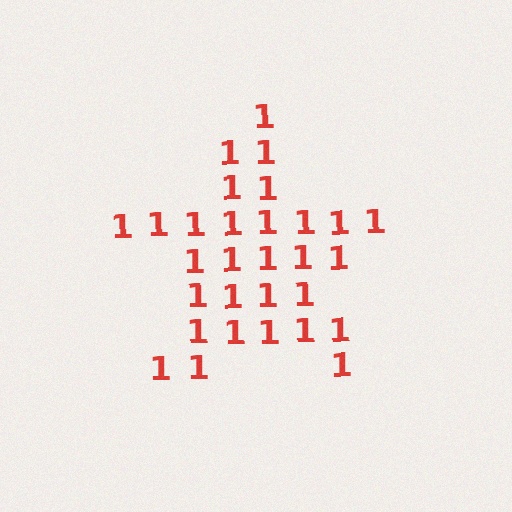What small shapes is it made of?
It is made of small digit 1's.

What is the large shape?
The large shape is a star.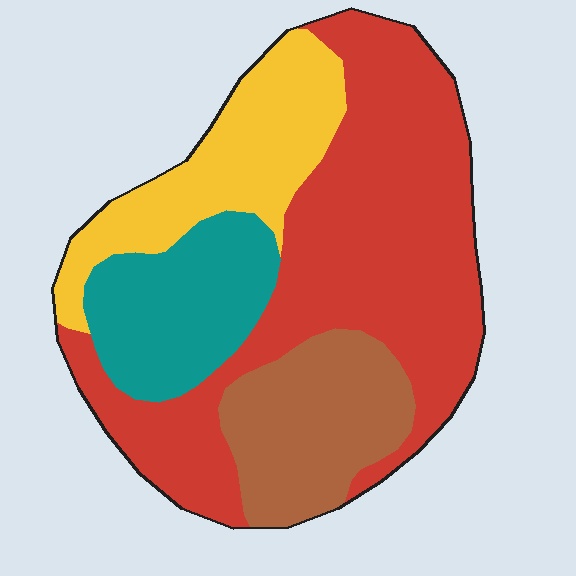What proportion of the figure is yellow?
Yellow takes up about one fifth (1/5) of the figure.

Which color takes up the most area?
Red, at roughly 50%.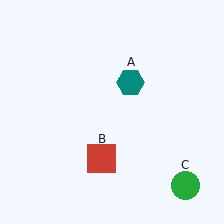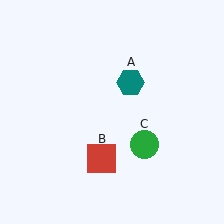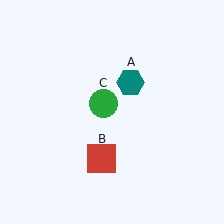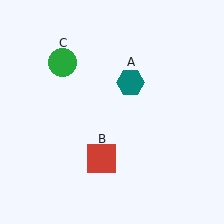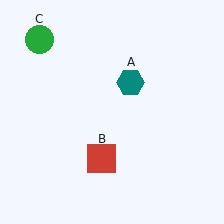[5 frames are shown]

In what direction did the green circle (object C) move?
The green circle (object C) moved up and to the left.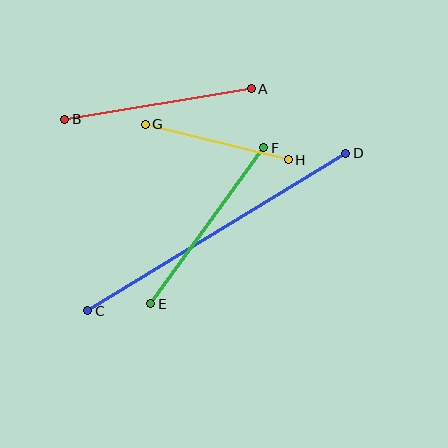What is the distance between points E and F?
The distance is approximately 192 pixels.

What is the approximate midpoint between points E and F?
The midpoint is at approximately (207, 226) pixels.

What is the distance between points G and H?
The distance is approximately 147 pixels.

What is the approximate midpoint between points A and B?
The midpoint is at approximately (158, 104) pixels.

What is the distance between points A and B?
The distance is approximately 189 pixels.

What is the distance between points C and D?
The distance is approximately 302 pixels.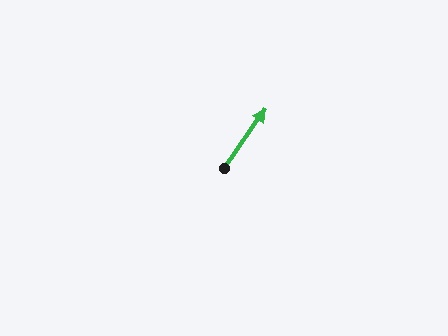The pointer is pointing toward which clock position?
Roughly 1 o'clock.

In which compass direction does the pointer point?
Northeast.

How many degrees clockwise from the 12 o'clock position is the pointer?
Approximately 35 degrees.